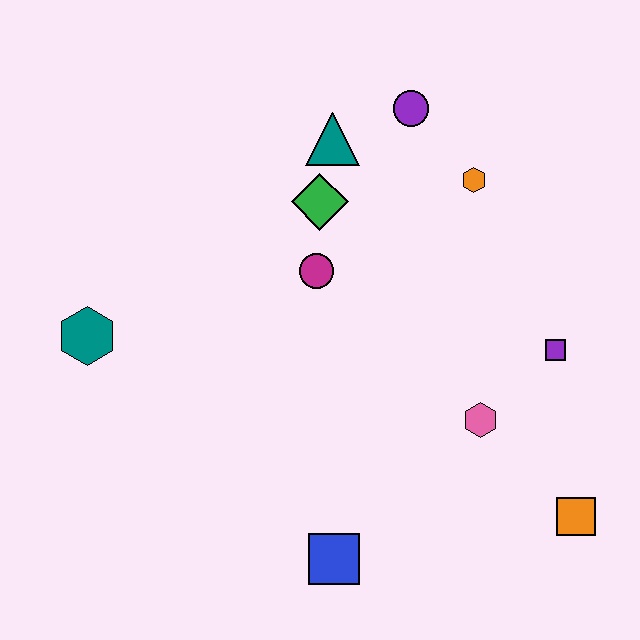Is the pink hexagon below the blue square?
No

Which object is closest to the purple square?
The pink hexagon is closest to the purple square.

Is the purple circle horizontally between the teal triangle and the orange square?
Yes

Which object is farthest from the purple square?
The teal hexagon is farthest from the purple square.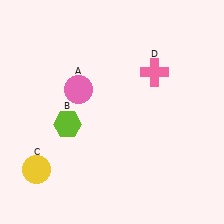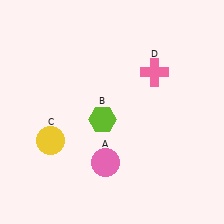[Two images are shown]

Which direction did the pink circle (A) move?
The pink circle (A) moved down.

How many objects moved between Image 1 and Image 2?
3 objects moved between the two images.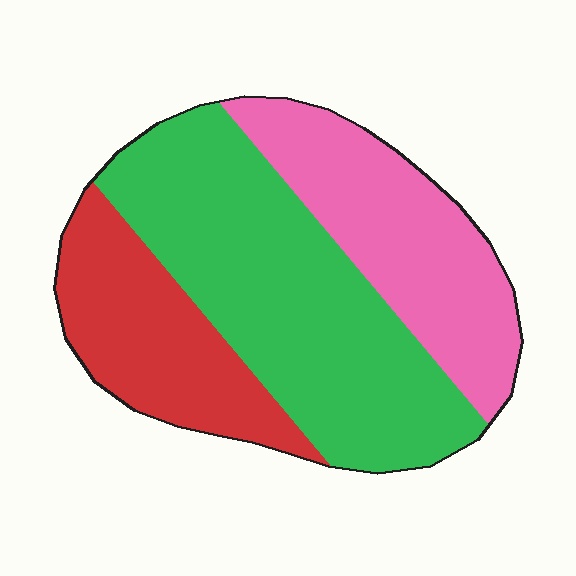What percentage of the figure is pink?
Pink covers around 30% of the figure.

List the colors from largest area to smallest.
From largest to smallest: green, pink, red.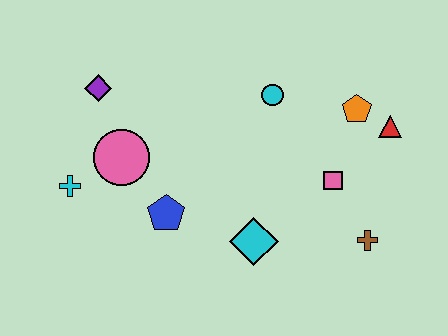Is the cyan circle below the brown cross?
No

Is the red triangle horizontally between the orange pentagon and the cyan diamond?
No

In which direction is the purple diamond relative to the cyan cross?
The purple diamond is above the cyan cross.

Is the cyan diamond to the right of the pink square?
No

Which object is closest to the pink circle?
The cyan cross is closest to the pink circle.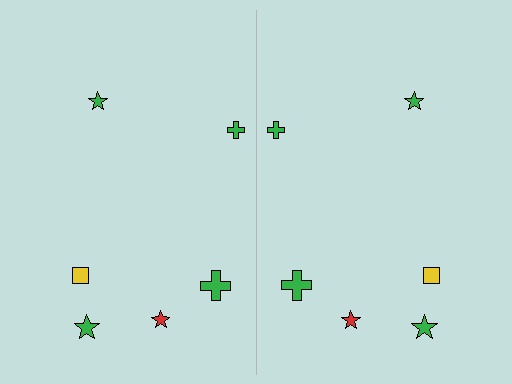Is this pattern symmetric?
Yes, this pattern has bilateral (reflection) symmetry.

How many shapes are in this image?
There are 12 shapes in this image.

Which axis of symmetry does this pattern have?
The pattern has a vertical axis of symmetry running through the center of the image.